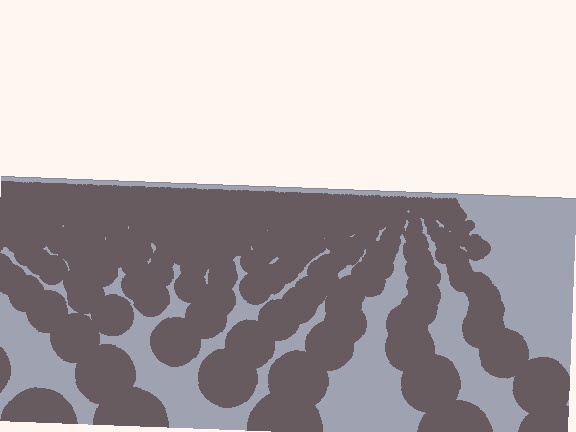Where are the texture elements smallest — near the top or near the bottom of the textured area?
Near the top.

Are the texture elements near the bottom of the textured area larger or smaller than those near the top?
Larger. Near the bottom, elements are closer to the viewer and appear at a bigger on-screen size.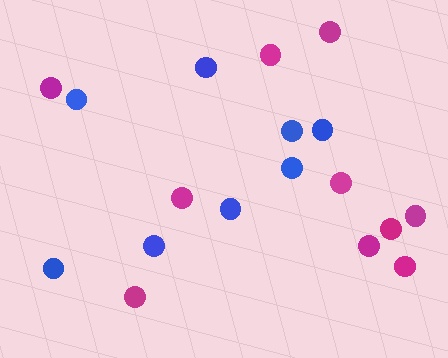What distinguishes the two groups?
There are 2 groups: one group of magenta circles (10) and one group of blue circles (8).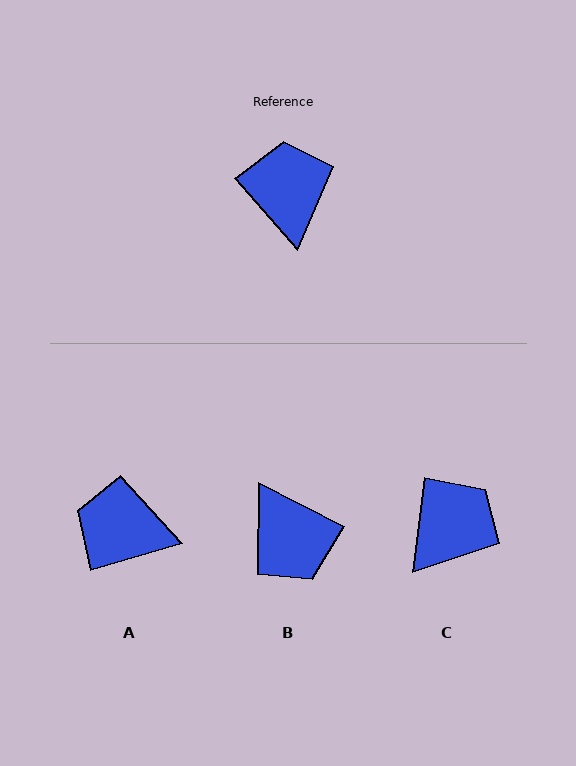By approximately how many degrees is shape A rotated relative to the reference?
Approximately 65 degrees counter-clockwise.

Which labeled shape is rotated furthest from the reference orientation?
B, about 158 degrees away.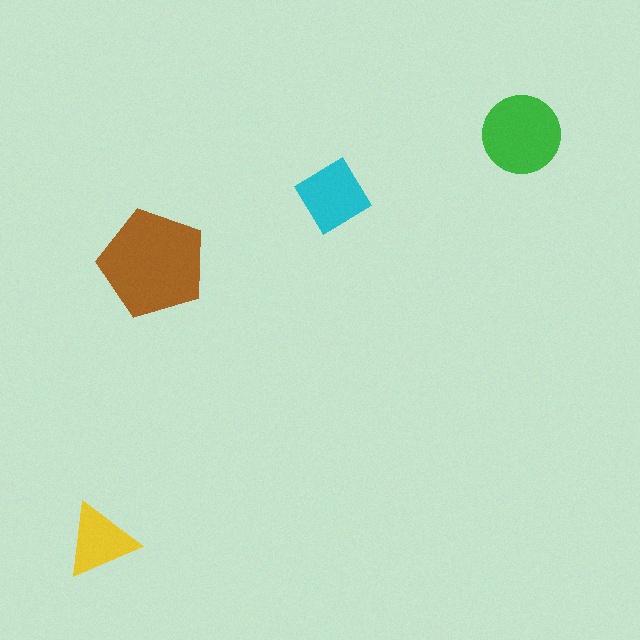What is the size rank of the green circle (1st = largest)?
2nd.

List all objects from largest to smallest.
The brown pentagon, the green circle, the cyan diamond, the yellow triangle.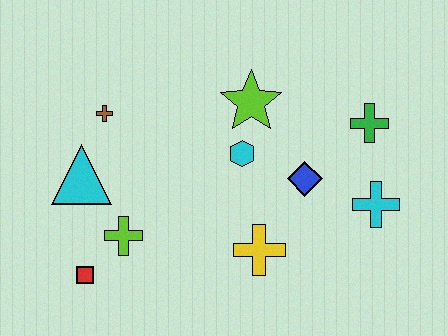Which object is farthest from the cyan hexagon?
The red square is farthest from the cyan hexagon.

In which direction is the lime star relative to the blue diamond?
The lime star is above the blue diamond.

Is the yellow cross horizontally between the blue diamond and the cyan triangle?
Yes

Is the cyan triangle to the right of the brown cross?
No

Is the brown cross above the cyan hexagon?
Yes